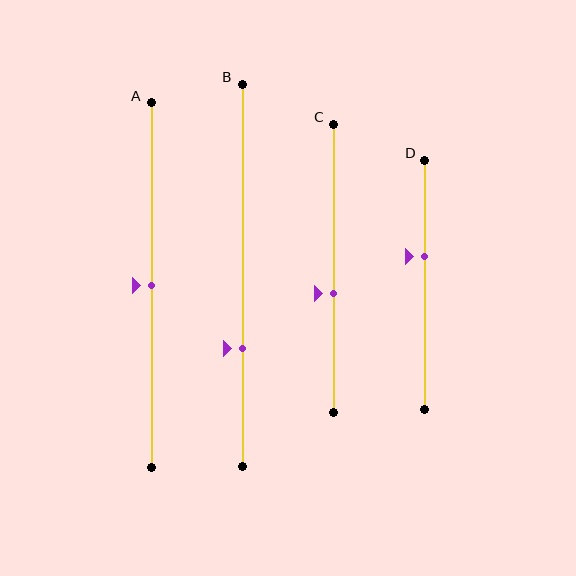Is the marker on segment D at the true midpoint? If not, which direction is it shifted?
No, the marker on segment D is shifted upward by about 11% of the segment length.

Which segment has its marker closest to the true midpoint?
Segment A has its marker closest to the true midpoint.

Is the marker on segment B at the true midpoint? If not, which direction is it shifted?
No, the marker on segment B is shifted downward by about 19% of the segment length.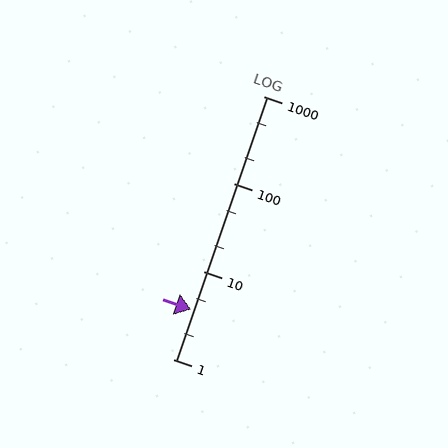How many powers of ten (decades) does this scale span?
The scale spans 3 decades, from 1 to 1000.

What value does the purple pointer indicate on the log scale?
The pointer indicates approximately 3.7.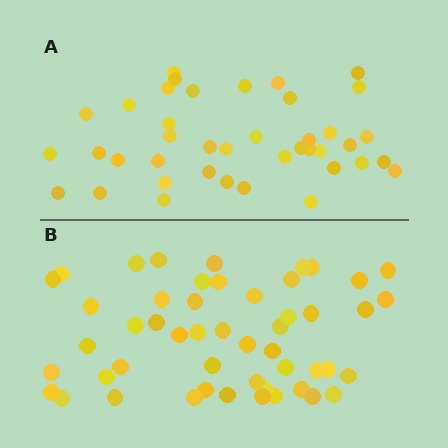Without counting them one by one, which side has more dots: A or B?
Region B (the bottom region) has more dots.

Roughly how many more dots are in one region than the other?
Region B has roughly 10 or so more dots than region A.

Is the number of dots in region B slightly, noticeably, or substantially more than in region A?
Region B has noticeably more, but not dramatically so. The ratio is roughly 1.2 to 1.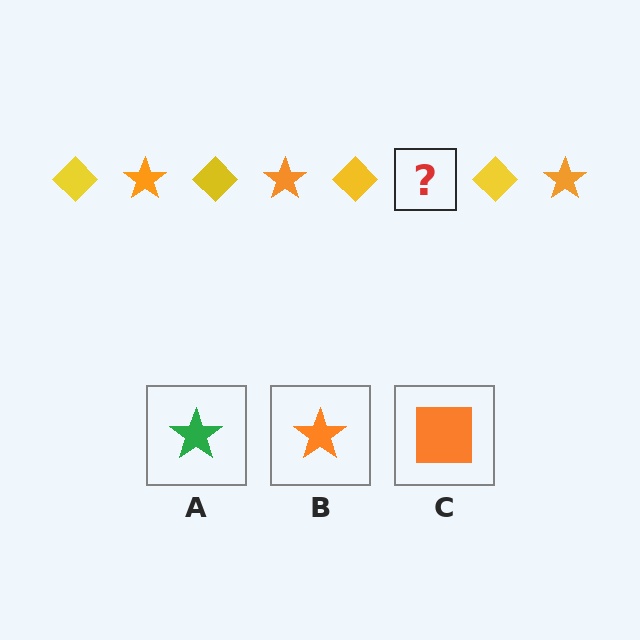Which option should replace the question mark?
Option B.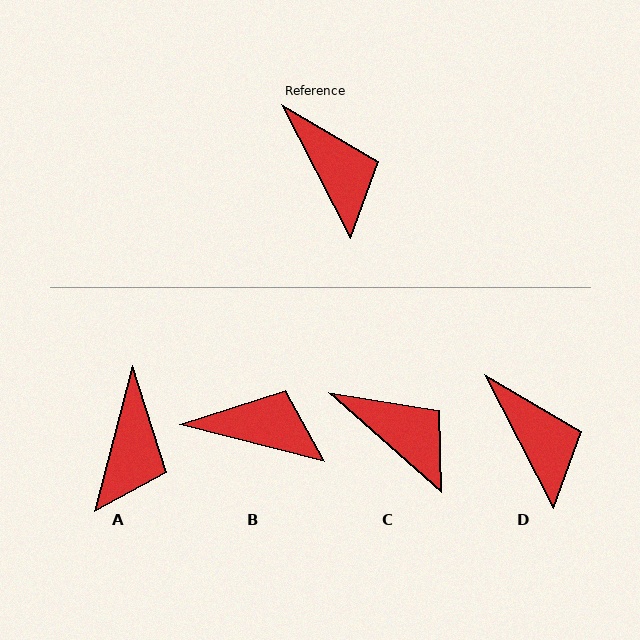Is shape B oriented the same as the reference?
No, it is off by about 48 degrees.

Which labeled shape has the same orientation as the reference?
D.